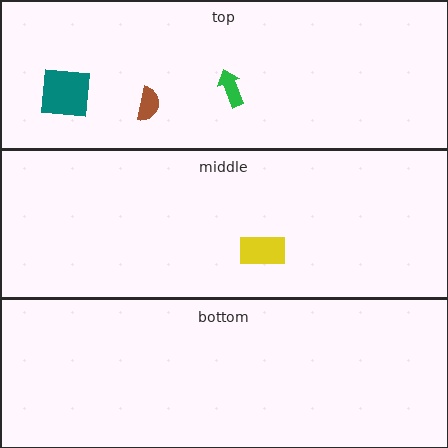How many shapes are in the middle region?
1.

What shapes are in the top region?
The brown semicircle, the green arrow, the teal square.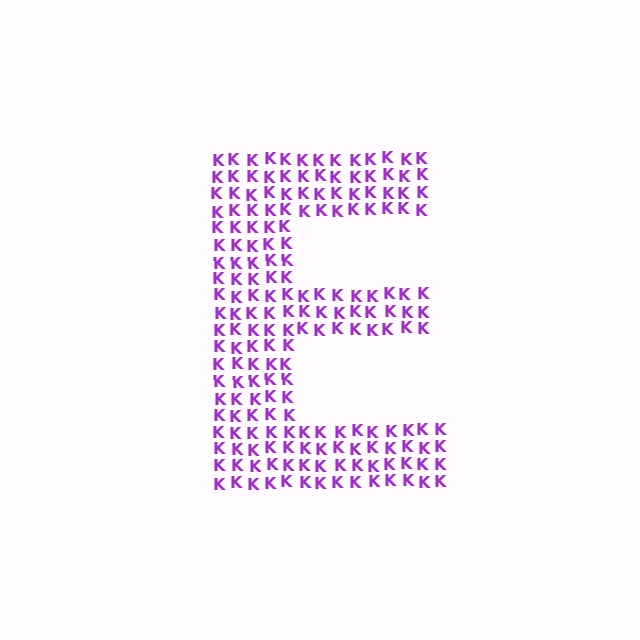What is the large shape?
The large shape is the letter E.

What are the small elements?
The small elements are letter K's.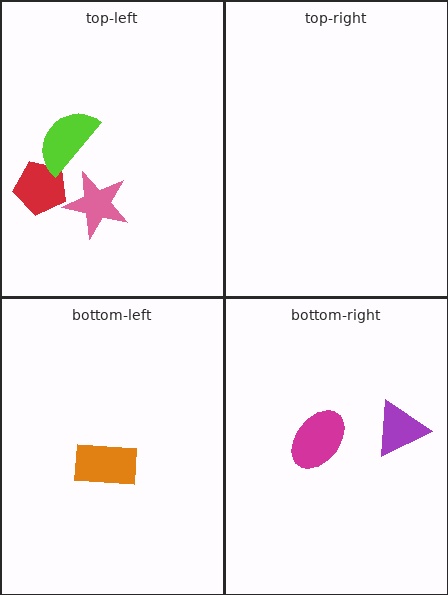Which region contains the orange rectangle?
The bottom-left region.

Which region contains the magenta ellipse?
The bottom-right region.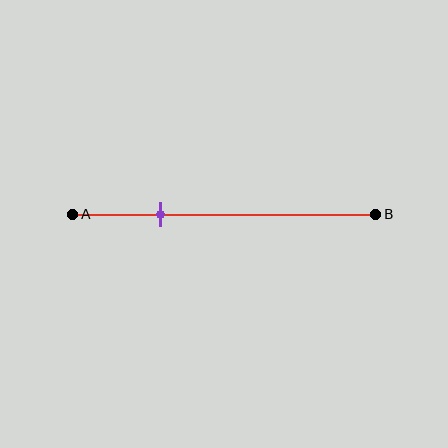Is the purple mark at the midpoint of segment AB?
No, the mark is at about 30% from A, not at the 50% midpoint.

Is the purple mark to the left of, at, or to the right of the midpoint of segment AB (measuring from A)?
The purple mark is to the left of the midpoint of segment AB.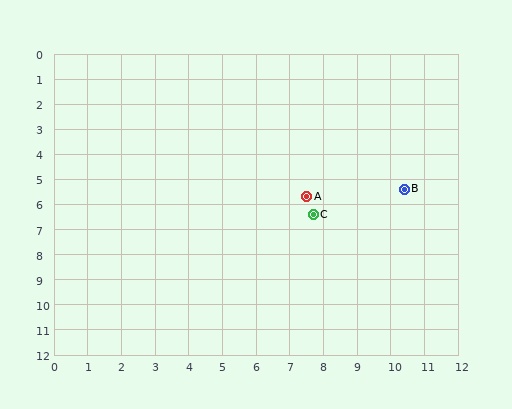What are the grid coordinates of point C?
Point C is at approximately (7.7, 6.4).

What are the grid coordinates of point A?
Point A is at approximately (7.5, 5.7).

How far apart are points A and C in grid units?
Points A and C are about 0.7 grid units apart.